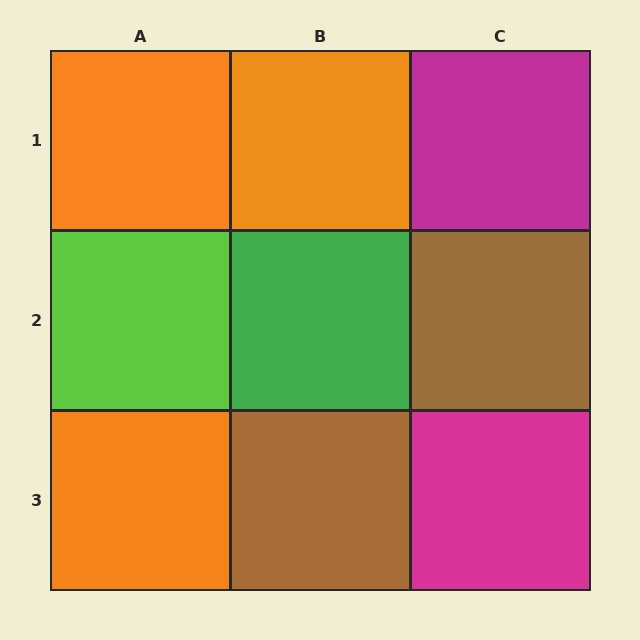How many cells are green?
1 cell is green.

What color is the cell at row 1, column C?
Magenta.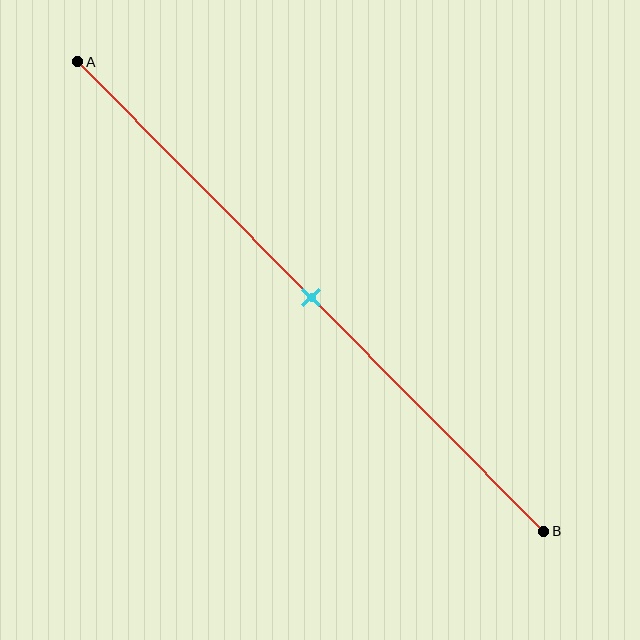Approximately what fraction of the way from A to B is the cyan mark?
The cyan mark is approximately 50% of the way from A to B.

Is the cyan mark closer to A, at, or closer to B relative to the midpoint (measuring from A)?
The cyan mark is approximately at the midpoint of segment AB.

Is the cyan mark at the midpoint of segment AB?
Yes, the mark is approximately at the midpoint.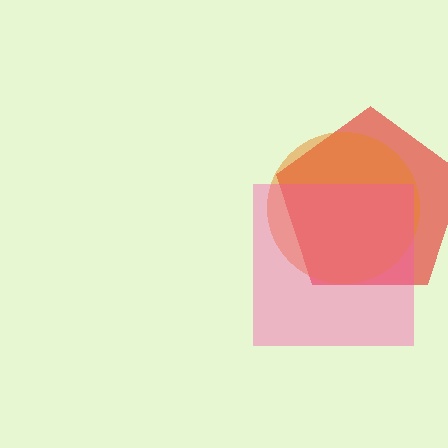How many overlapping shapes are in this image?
There are 3 overlapping shapes in the image.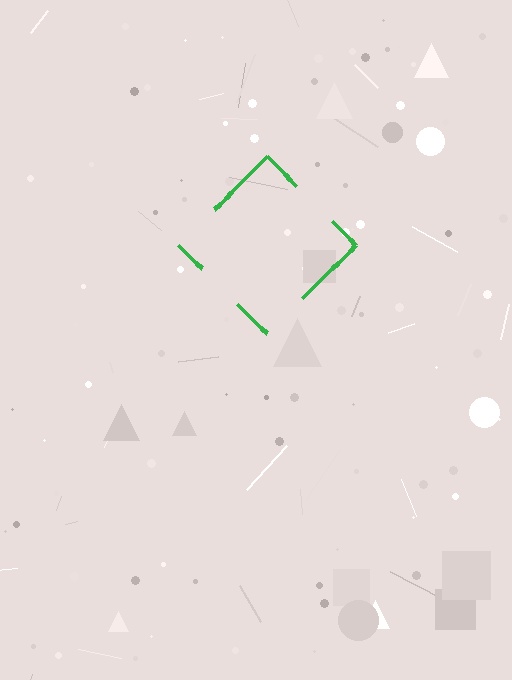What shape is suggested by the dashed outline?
The dashed outline suggests a diamond.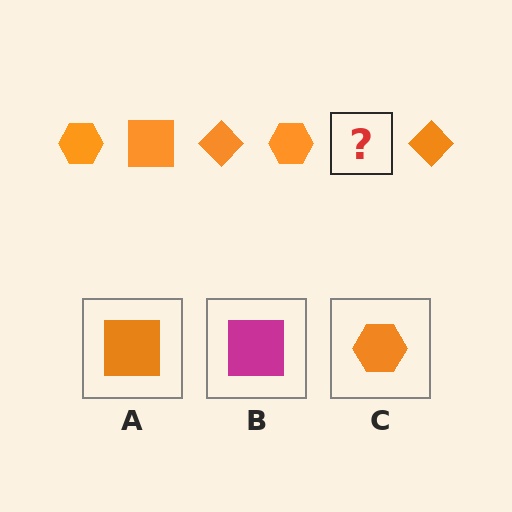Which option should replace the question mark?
Option A.